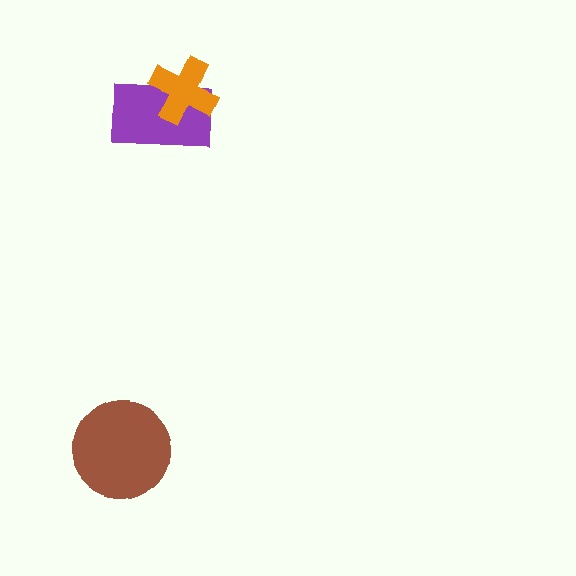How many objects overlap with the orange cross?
1 object overlaps with the orange cross.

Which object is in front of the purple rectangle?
The orange cross is in front of the purple rectangle.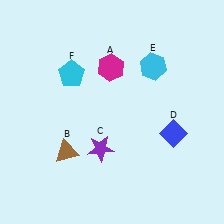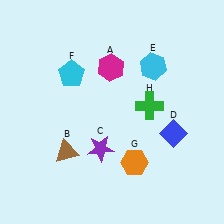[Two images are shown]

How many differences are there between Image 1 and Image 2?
There are 2 differences between the two images.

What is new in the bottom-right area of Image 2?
An orange hexagon (G) was added in the bottom-right area of Image 2.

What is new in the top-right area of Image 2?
A green cross (H) was added in the top-right area of Image 2.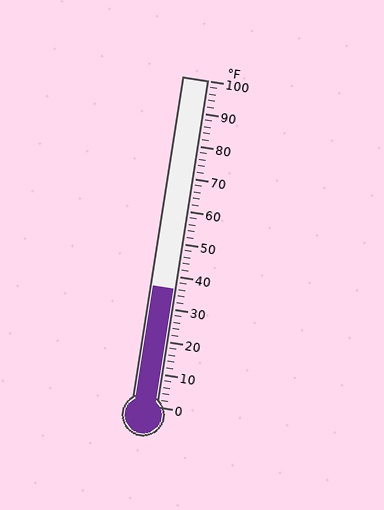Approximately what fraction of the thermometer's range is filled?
The thermometer is filled to approximately 35% of its range.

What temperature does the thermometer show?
The thermometer shows approximately 36°F.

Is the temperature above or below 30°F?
The temperature is above 30°F.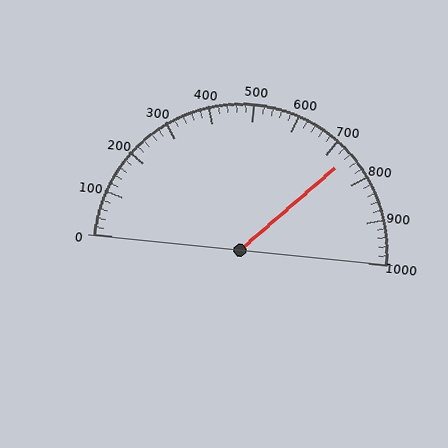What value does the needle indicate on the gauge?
The needle indicates approximately 740.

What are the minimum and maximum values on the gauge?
The gauge ranges from 0 to 1000.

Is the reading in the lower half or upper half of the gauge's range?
The reading is in the upper half of the range (0 to 1000).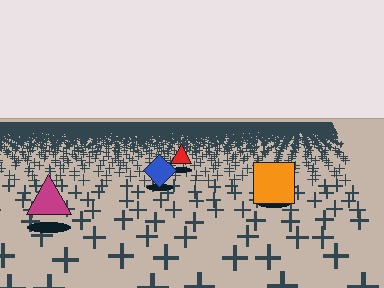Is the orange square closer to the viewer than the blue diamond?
Yes. The orange square is closer — you can tell from the texture gradient: the ground texture is coarser near it.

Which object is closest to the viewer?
The magenta triangle is closest. The texture marks near it are larger and more spread out.